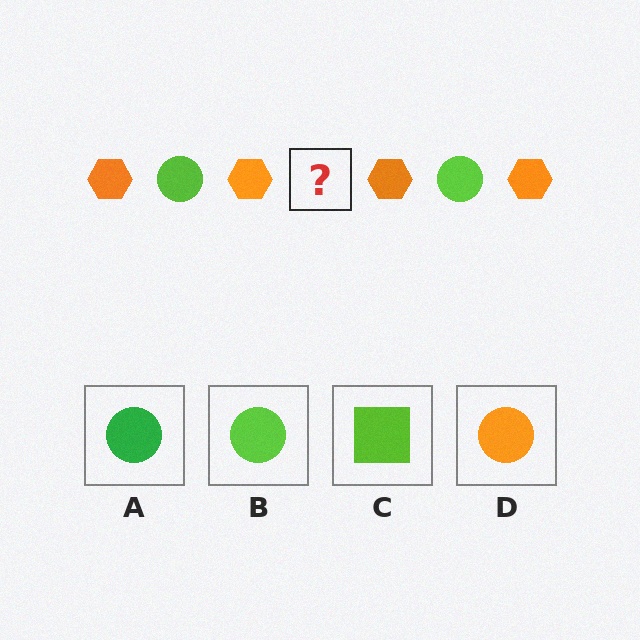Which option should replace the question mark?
Option B.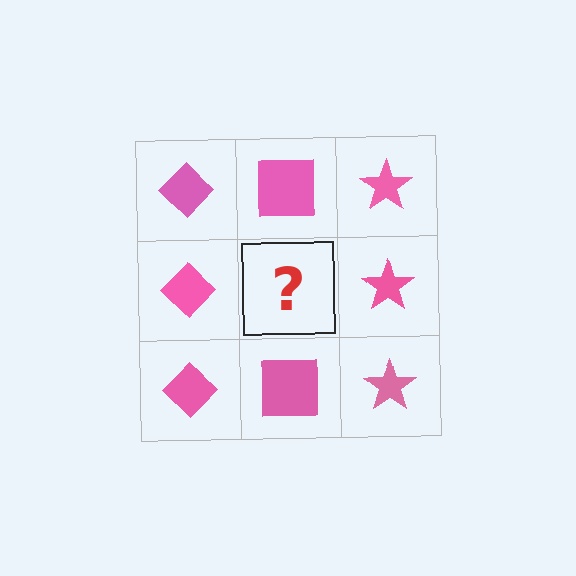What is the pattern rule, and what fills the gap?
The rule is that each column has a consistent shape. The gap should be filled with a pink square.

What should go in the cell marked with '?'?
The missing cell should contain a pink square.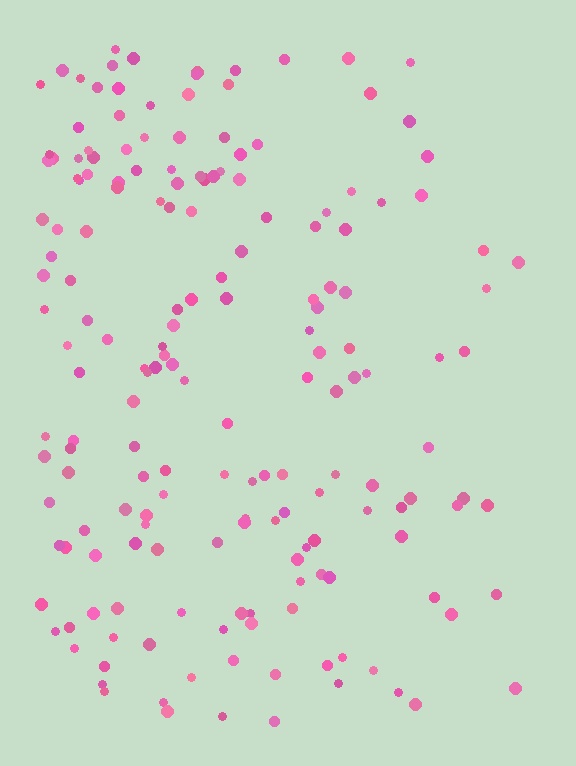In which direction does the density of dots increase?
From right to left, with the left side densest.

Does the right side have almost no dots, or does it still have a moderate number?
Still a moderate number, just noticeably fewer than the left.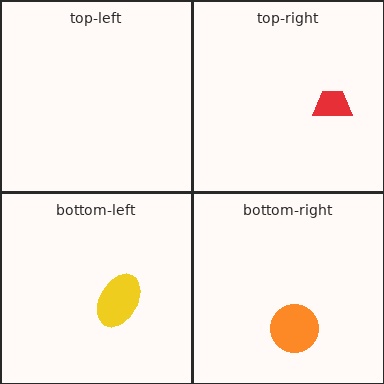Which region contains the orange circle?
The bottom-right region.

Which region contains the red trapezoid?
The top-right region.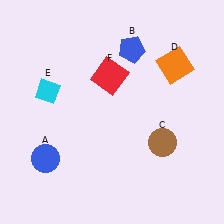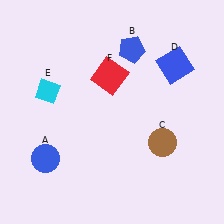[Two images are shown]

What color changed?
The square (D) changed from orange in Image 1 to blue in Image 2.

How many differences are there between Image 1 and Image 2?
There is 1 difference between the two images.